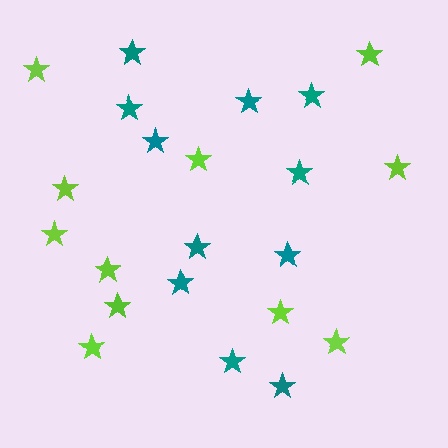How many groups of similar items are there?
There are 2 groups: one group of teal stars (11) and one group of lime stars (11).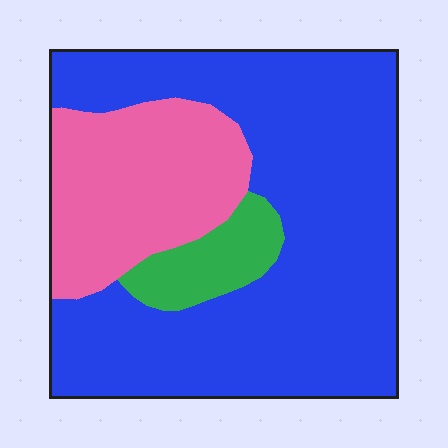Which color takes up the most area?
Blue, at roughly 65%.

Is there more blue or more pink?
Blue.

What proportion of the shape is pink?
Pink covers 25% of the shape.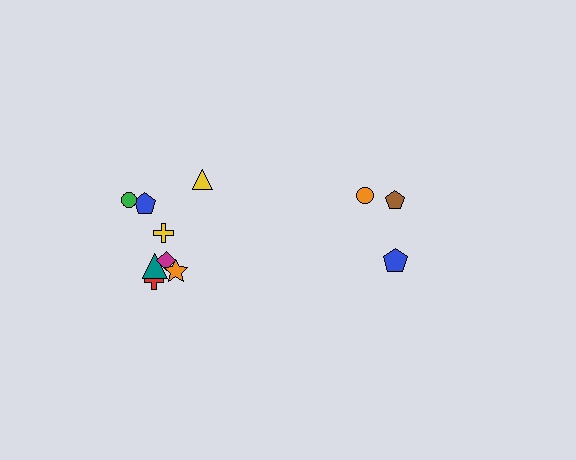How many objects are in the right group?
There are 3 objects.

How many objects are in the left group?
There are 8 objects.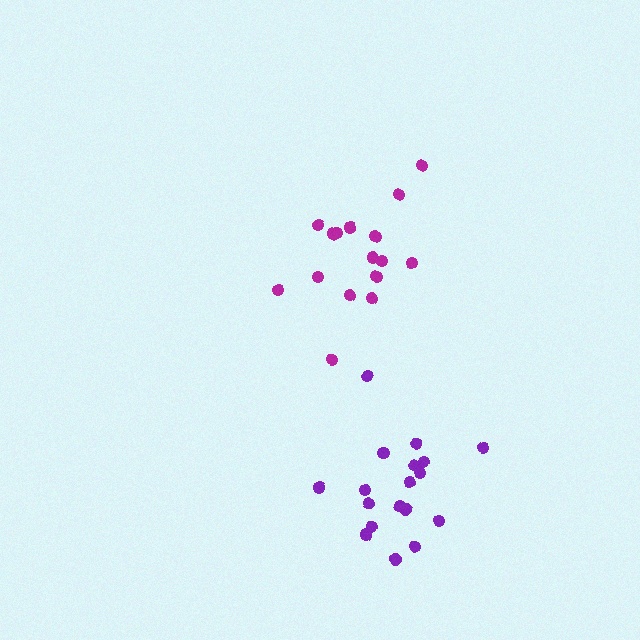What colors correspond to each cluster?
The clusters are colored: magenta, purple.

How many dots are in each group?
Group 1: 16 dots, Group 2: 18 dots (34 total).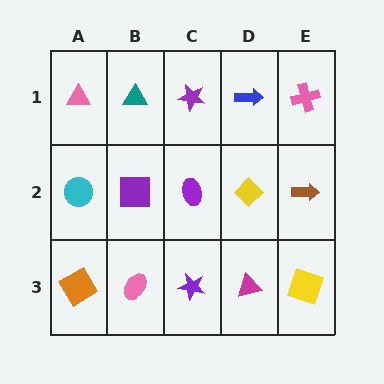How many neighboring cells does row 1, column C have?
3.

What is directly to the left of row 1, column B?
A pink triangle.